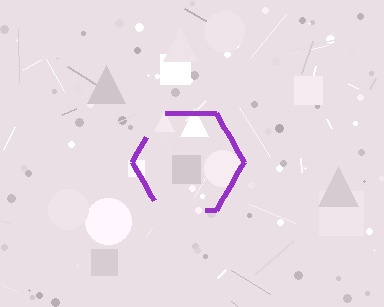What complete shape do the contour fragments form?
The contour fragments form a hexagon.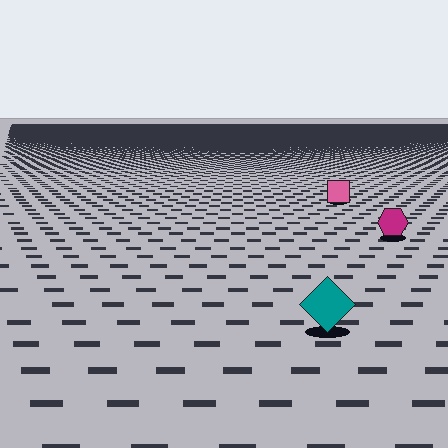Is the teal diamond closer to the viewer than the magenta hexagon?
Yes. The teal diamond is closer — you can tell from the texture gradient: the ground texture is coarser near it.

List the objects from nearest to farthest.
From nearest to farthest: the teal diamond, the magenta hexagon, the pink square.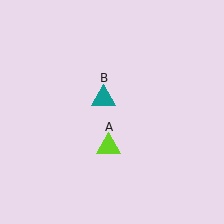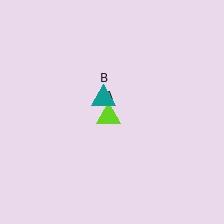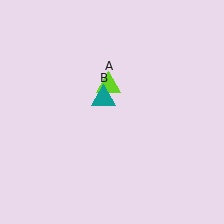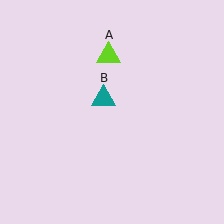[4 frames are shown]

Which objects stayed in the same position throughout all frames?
Teal triangle (object B) remained stationary.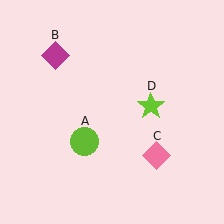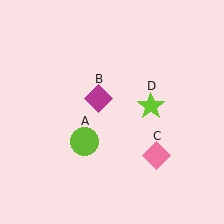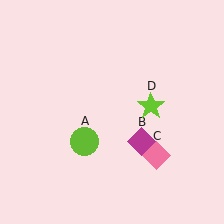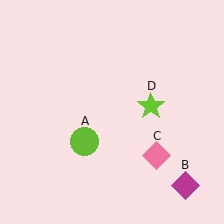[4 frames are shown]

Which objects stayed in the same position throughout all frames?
Lime circle (object A) and pink diamond (object C) and lime star (object D) remained stationary.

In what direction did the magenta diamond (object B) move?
The magenta diamond (object B) moved down and to the right.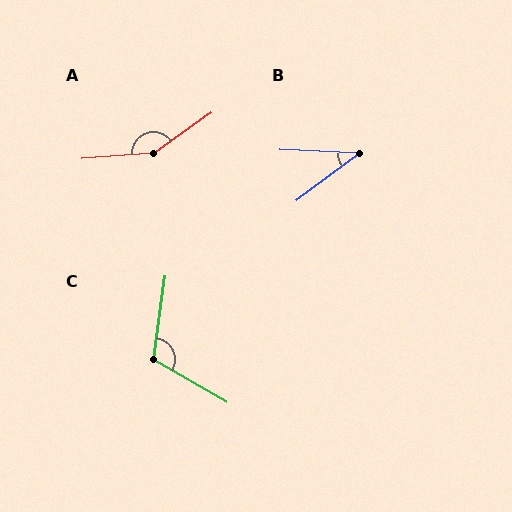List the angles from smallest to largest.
B (40°), C (112°), A (149°).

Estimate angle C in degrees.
Approximately 112 degrees.